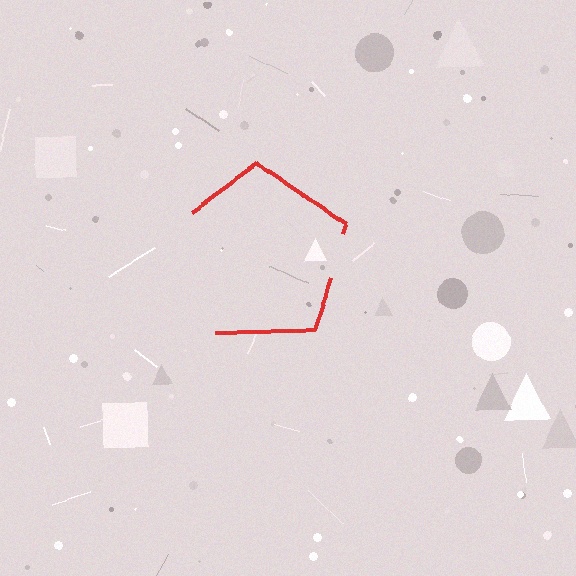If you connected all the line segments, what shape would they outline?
They would outline a pentagon.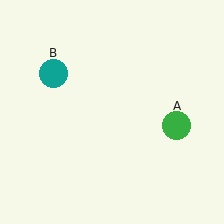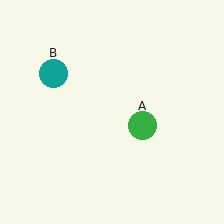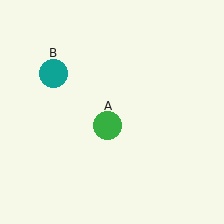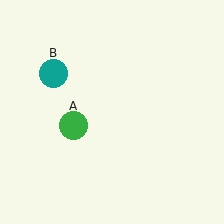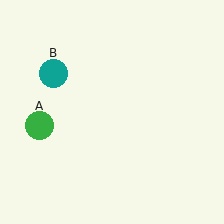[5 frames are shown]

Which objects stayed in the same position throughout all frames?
Teal circle (object B) remained stationary.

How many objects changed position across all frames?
1 object changed position: green circle (object A).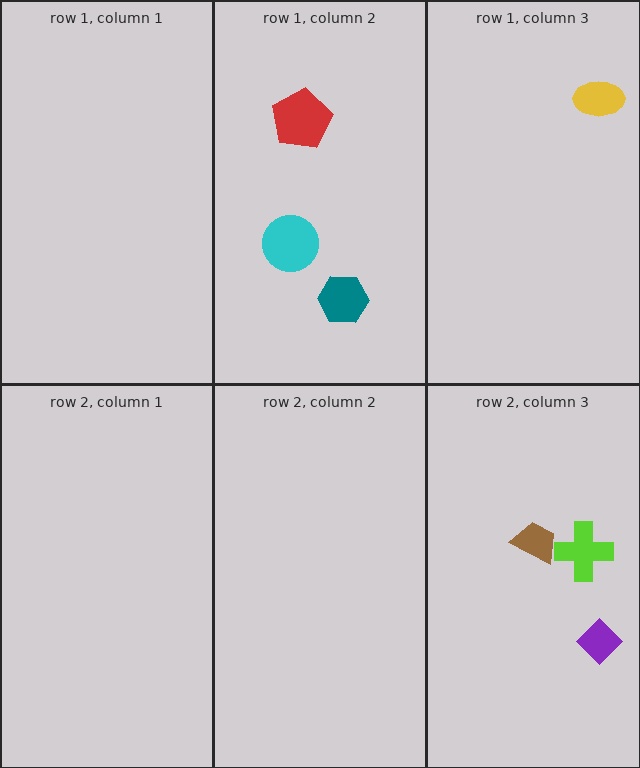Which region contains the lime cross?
The row 2, column 3 region.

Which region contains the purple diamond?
The row 2, column 3 region.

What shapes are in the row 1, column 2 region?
The teal hexagon, the cyan circle, the red pentagon.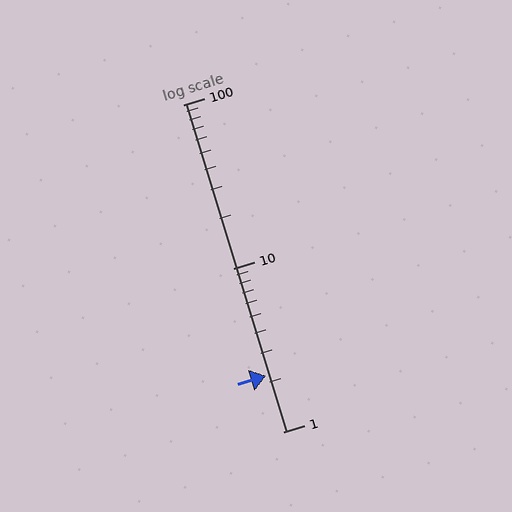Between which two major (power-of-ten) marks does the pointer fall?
The pointer is between 1 and 10.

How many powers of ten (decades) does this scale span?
The scale spans 2 decades, from 1 to 100.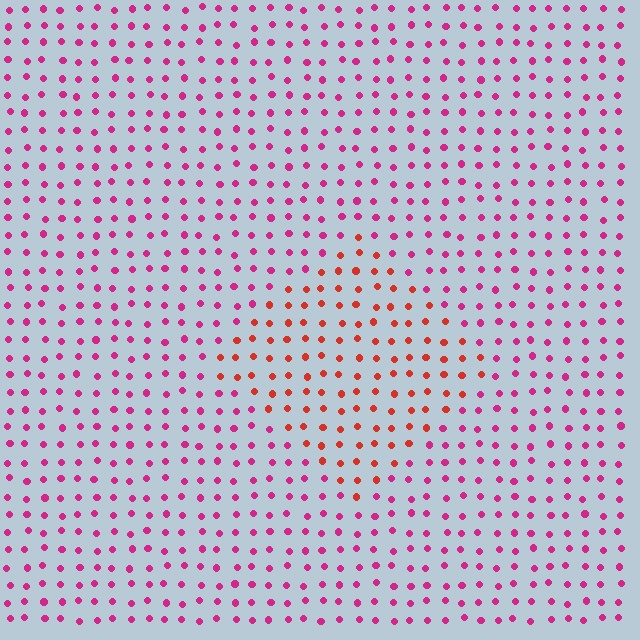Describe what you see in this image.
The image is filled with small magenta elements in a uniform arrangement. A diamond-shaped region is visible where the elements are tinted to a slightly different hue, forming a subtle color boundary.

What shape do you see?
I see a diamond.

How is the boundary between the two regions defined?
The boundary is defined purely by a slight shift in hue (about 38 degrees). Spacing, size, and orientation are identical on both sides.